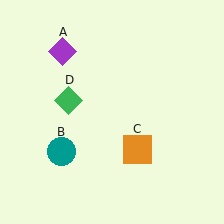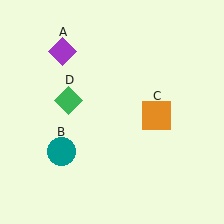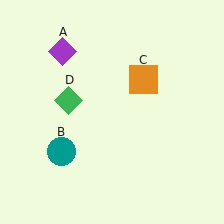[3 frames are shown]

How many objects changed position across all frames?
1 object changed position: orange square (object C).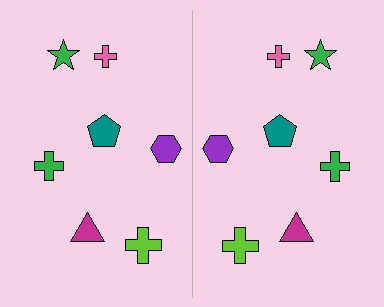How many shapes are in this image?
There are 14 shapes in this image.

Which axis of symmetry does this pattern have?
The pattern has a vertical axis of symmetry running through the center of the image.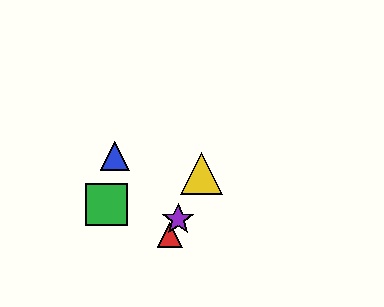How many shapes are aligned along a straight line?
3 shapes (the red triangle, the yellow triangle, the purple star) are aligned along a straight line.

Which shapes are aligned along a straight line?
The red triangle, the yellow triangle, the purple star are aligned along a straight line.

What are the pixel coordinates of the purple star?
The purple star is at (178, 219).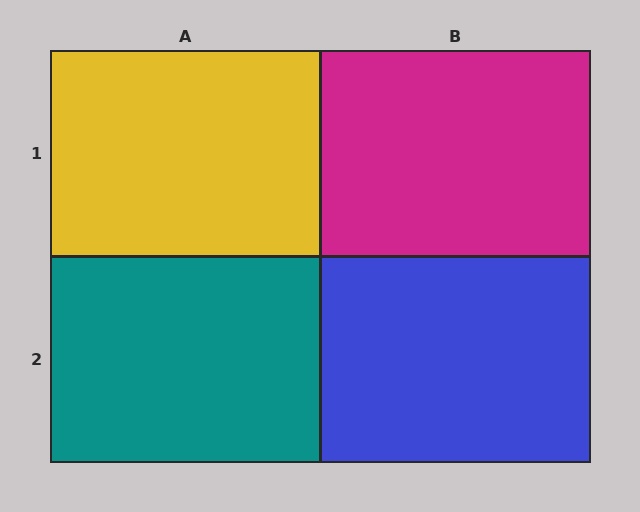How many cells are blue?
1 cell is blue.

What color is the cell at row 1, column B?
Magenta.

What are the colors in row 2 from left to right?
Teal, blue.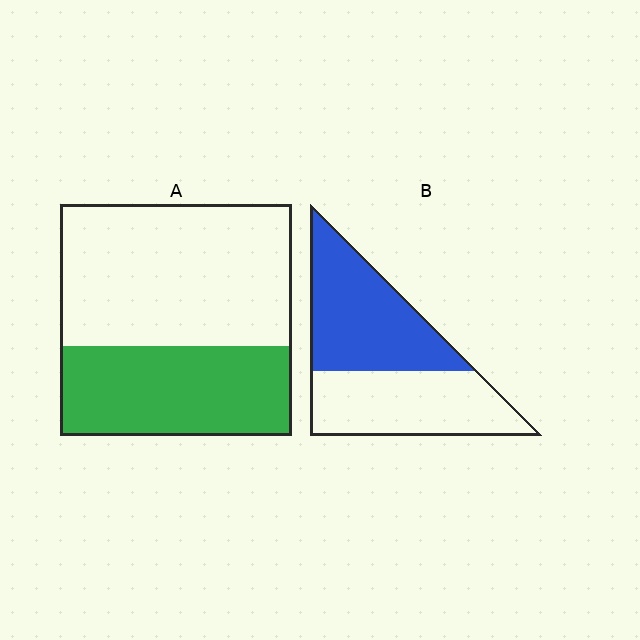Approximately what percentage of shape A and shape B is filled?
A is approximately 40% and B is approximately 50%.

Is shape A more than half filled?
No.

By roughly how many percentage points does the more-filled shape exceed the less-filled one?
By roughly 15 percentage points (B over A).